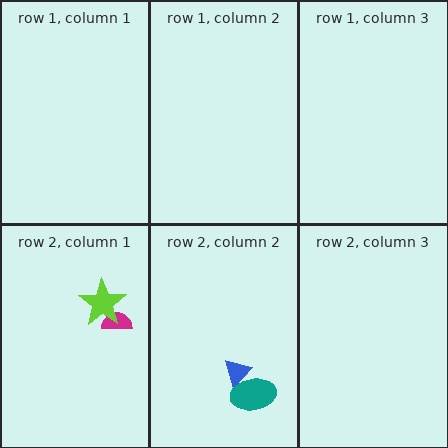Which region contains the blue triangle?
The row 2, column 2 region.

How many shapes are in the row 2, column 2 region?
2.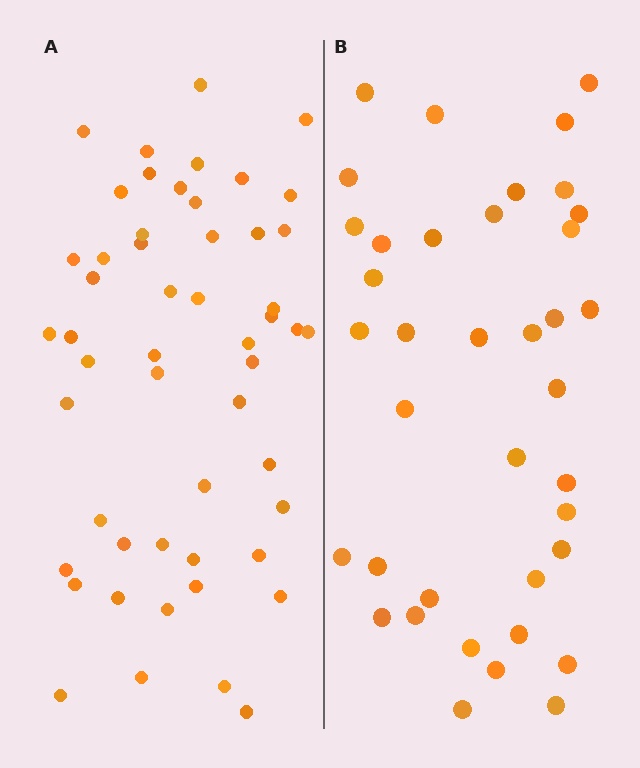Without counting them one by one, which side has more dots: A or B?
Region A (the left region) has more dots.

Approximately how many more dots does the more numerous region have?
Region A has approximately 15 more dots than region B.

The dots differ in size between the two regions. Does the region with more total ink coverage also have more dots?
No. Region B has more total ink coverage because its dots are larger, but region A actually contains more individual dots. Total area can be misleading — the number of items is what matters here.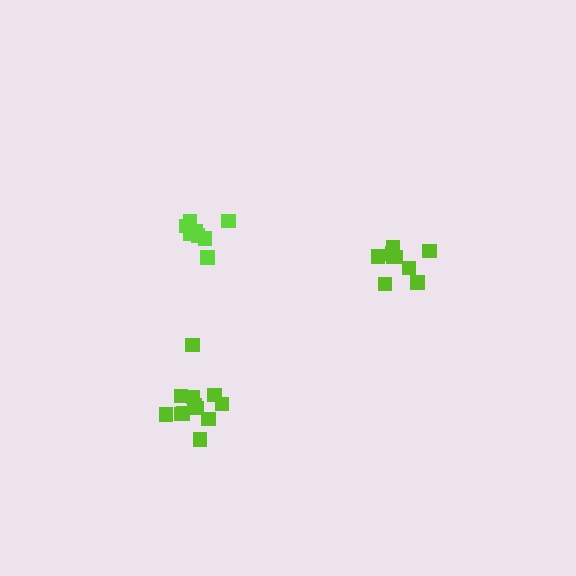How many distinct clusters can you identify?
There are 3 distinct clusters.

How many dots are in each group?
Group 1: 12 dots, Group 2: 8 dots, Group 3: 9 dots (29 total).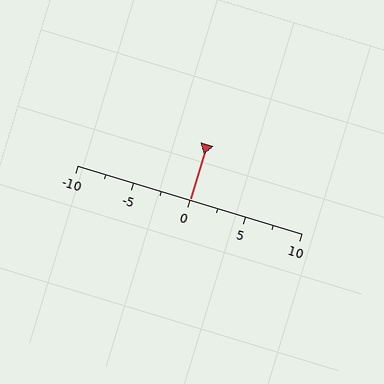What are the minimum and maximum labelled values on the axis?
The axis runs from -10 to 10.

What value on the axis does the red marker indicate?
The marker indicates approximately 0.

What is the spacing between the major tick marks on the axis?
The major ticks are spaced 5 apart.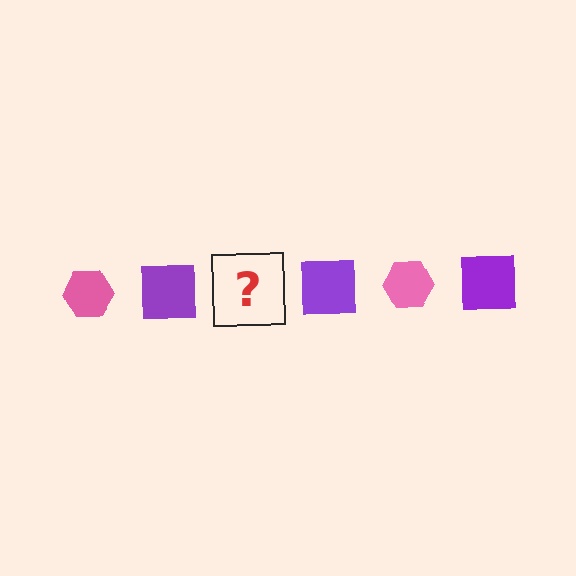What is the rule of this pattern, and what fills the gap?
The rule is that the pattern alternates between pink hexagon and purple square. The gap should be filled with a pink hexagon.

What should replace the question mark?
The question mark should be replaced with a pink hexagon.